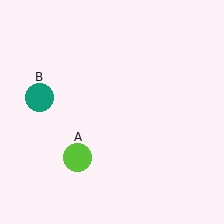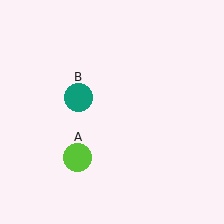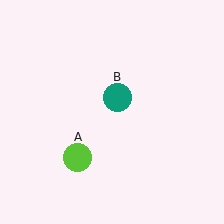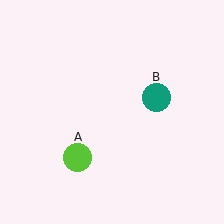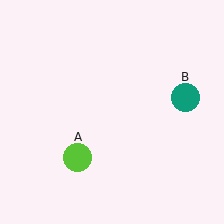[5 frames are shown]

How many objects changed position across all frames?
1 object changed position: teal circle (object B).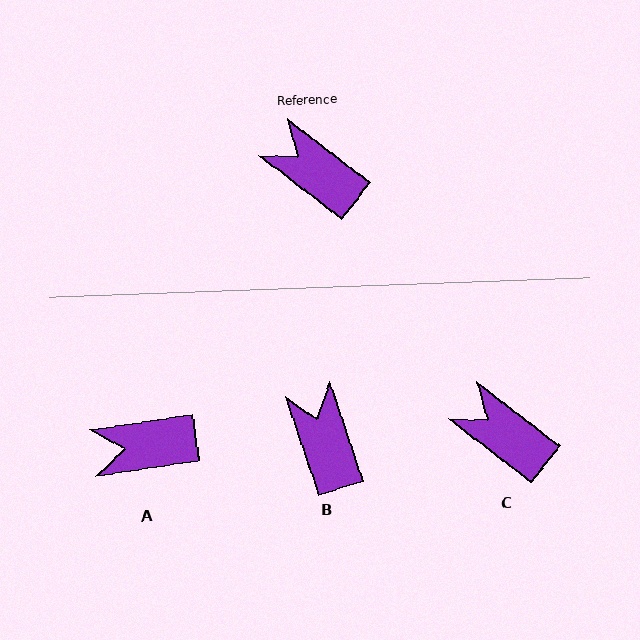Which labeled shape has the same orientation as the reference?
C.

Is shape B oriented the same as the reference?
No, it is off by about 33 degrees.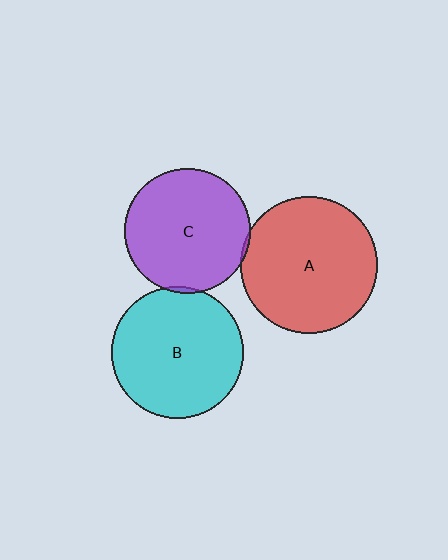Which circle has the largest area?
Circle A (red).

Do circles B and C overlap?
Yes.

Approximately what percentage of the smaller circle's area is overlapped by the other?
Approximately 5%.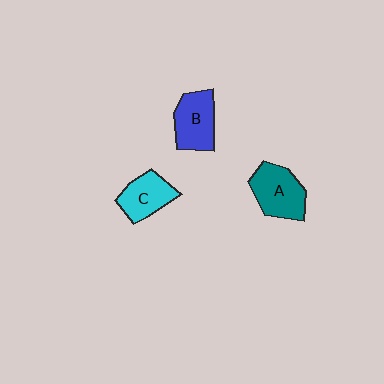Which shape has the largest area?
Shape A (teal).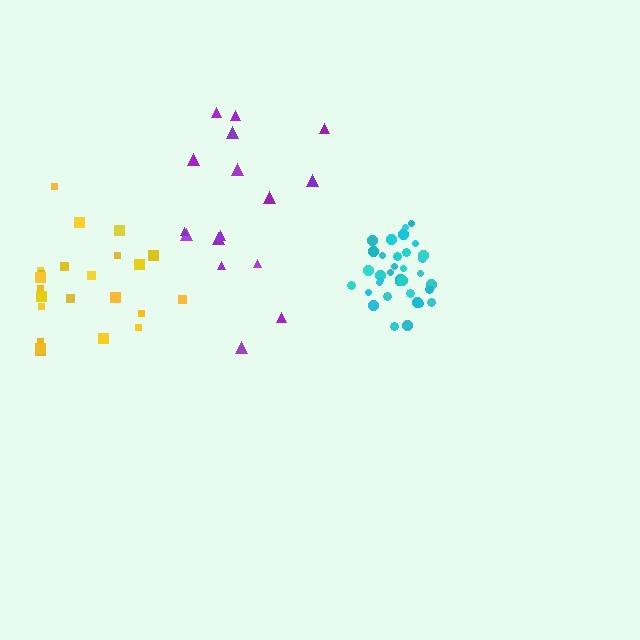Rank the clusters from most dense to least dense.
cyan, yellow, purple.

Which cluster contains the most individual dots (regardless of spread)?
Cyan (35).